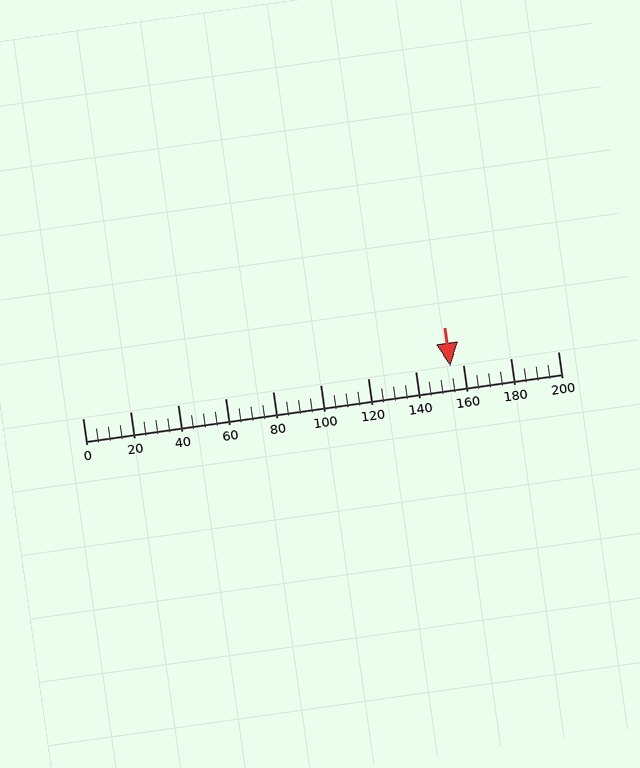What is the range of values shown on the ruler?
The ruler shows values from 0 to 200.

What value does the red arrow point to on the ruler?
The red arrow points to approximately 155.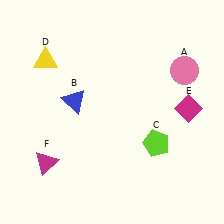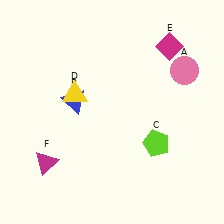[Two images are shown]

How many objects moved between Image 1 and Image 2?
2 objects moved between the two images.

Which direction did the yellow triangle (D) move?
The yellow triangle (D) moved down.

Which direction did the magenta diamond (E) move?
The magenta diamond (E) moved up.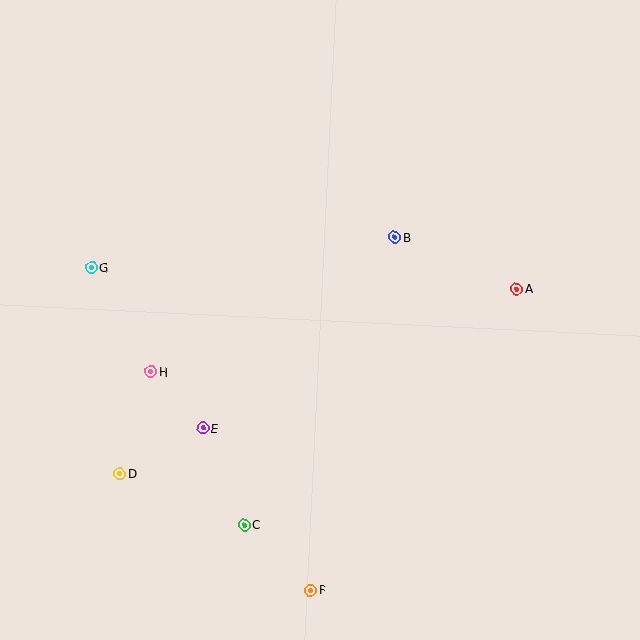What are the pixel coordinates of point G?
Point G is at (91, 267).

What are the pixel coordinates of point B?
Point B is at (395, 237).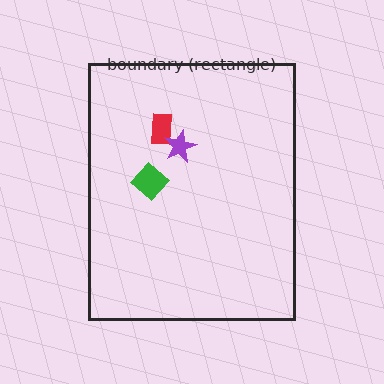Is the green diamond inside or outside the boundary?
Inside.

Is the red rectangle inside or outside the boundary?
Inside.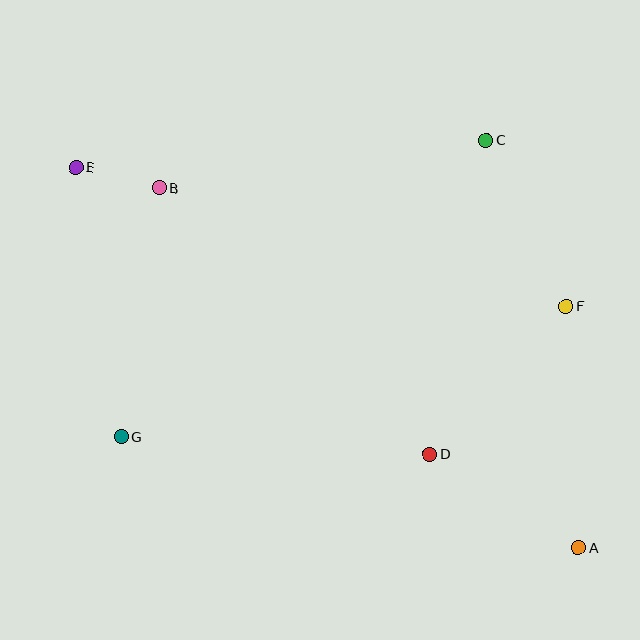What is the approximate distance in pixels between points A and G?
The distance between A and G is approximately 470 pixels.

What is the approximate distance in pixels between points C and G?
The distance between C and G is approximately 470 pixels.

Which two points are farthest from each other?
Points A and E are farthest from each other.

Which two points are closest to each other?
Points B and E are closest to each other.